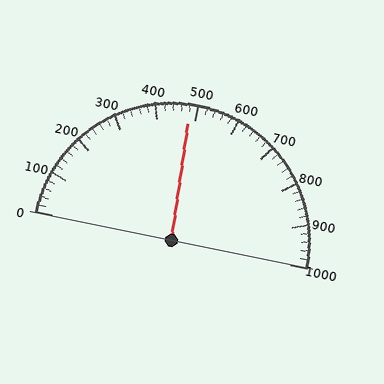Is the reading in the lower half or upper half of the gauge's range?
The reading is in the lower half of the range (0 to 1000).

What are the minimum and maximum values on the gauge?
The gauge ranges from 0 to 1000.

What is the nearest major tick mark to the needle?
The nearest major tick mark is 500.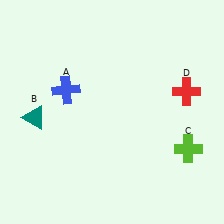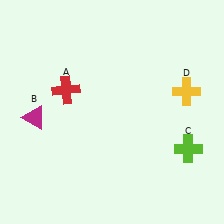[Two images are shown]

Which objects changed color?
A changed from blue to red. B changed from teal to magenta. D changed from red to yellow.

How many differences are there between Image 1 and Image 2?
There are 3 differences between the two images.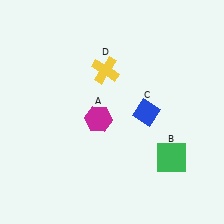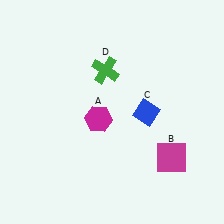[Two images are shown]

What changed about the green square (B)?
In Image 1, B is green. In Image 2, it changed to magenta.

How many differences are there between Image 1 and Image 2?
There are 2 differences between the two images.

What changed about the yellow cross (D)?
In Image 1, D is yellow. In Image 2, it changed to green.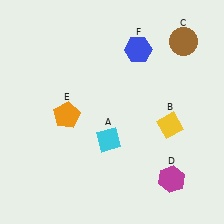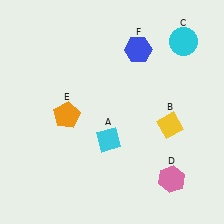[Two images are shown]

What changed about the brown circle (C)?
In Image 1, C is brown. In Image 2, it changed to cyan.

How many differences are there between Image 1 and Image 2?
There are 2 differences between the two images.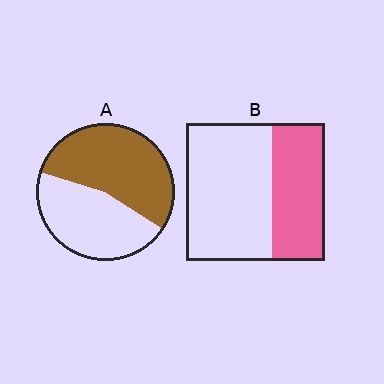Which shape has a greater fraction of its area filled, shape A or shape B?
Shape A.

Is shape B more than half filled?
No.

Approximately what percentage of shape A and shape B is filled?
A is approximately 55% and B is approximately 40%.